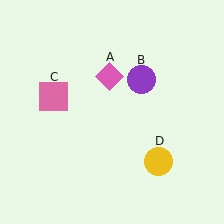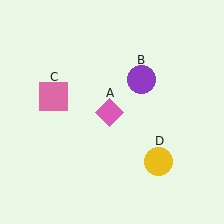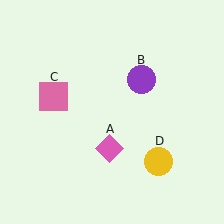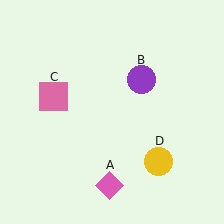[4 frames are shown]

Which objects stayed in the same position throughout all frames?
Purple circle (object B) and pink square (object C) and yellow circle (object D) remained stationary.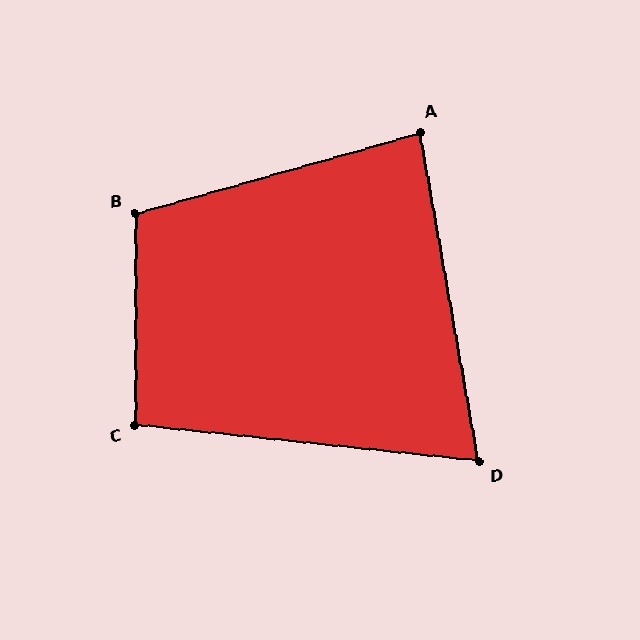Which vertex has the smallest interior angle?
D, at approximately 74 degrees.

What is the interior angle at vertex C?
Approximately 96 degrees (obtuse).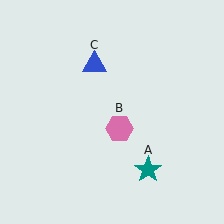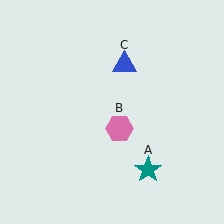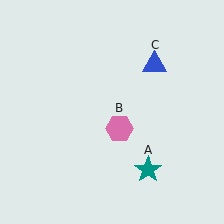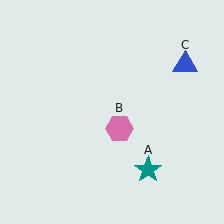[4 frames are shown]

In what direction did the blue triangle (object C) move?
The blue triangle (object C) moved right.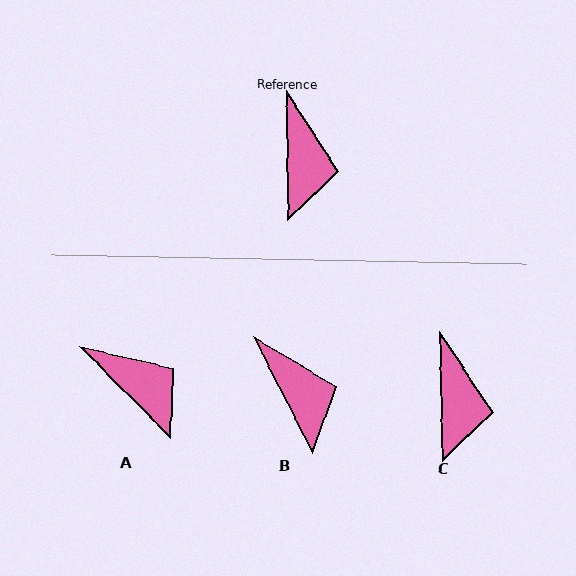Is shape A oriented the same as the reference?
No, it is off by about 44 degrees.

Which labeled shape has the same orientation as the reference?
C.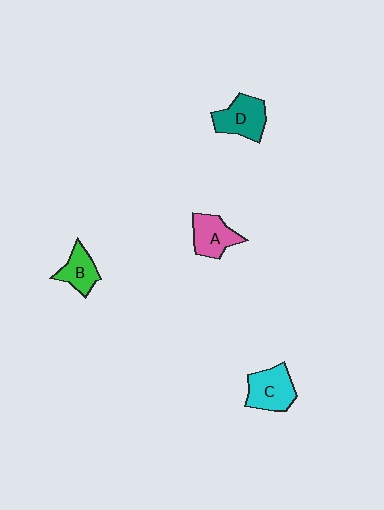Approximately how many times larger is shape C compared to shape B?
Approximately 1.4 times.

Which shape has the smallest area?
Shape B (green).